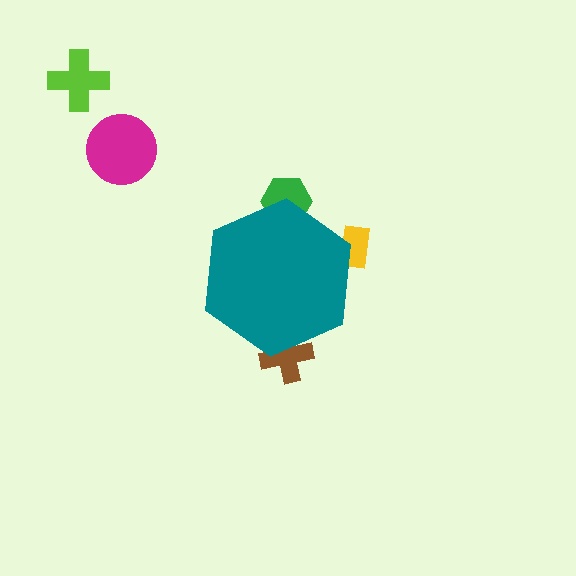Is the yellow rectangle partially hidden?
Yes, the yellow rectangle is partially hidden behind the teal hexagon.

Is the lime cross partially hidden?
No, the lime cross is fully visible.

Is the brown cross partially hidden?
Yes, the brown cross is partially hidden behind the teal hexagon.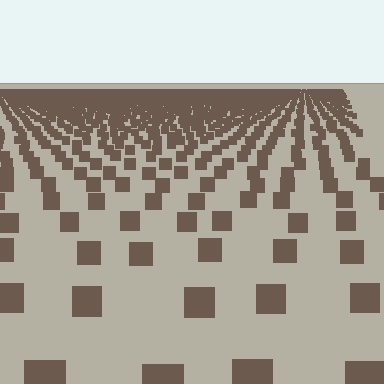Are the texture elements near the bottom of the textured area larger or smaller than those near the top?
Larger. Near the bottom, elements are closer to the viewer and appear at a bigger on-screen size.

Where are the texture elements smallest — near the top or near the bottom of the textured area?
Near the top.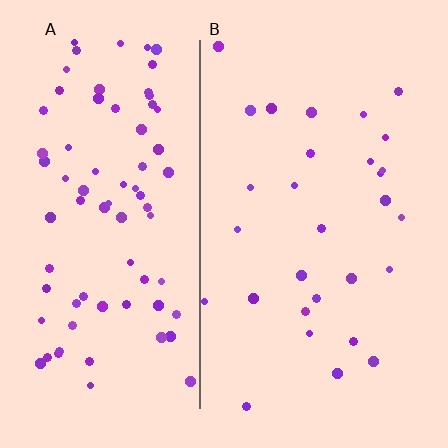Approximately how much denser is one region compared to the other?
Approximately 2.6× — region A over region B.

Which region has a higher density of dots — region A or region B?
A (the left).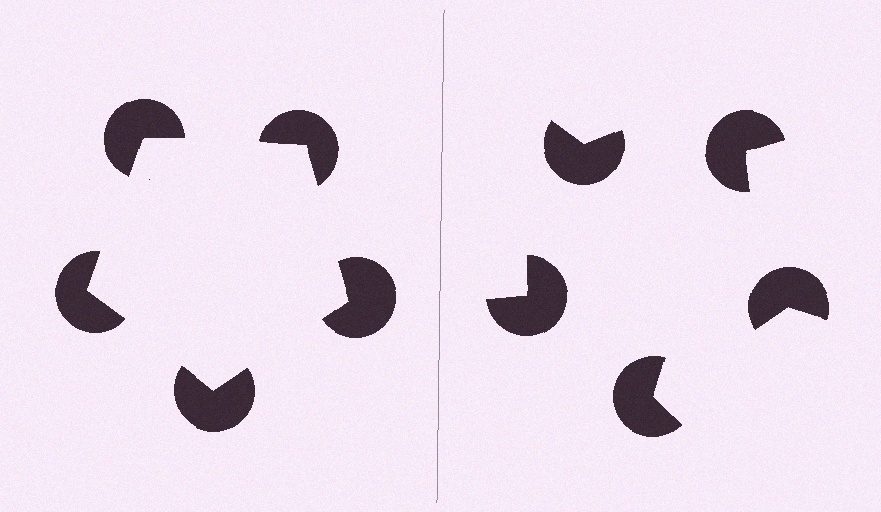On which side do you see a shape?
An illusory pentagon appears on the left side. On the right side the wedge cuts are rotated, so no coherent shape forms.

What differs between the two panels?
The pac-man discs are positioned identically on both sides; only the wedge orientations differ. On the left they align to a pentagon; on the right they are misaligned.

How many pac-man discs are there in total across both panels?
10 — 5 on each side.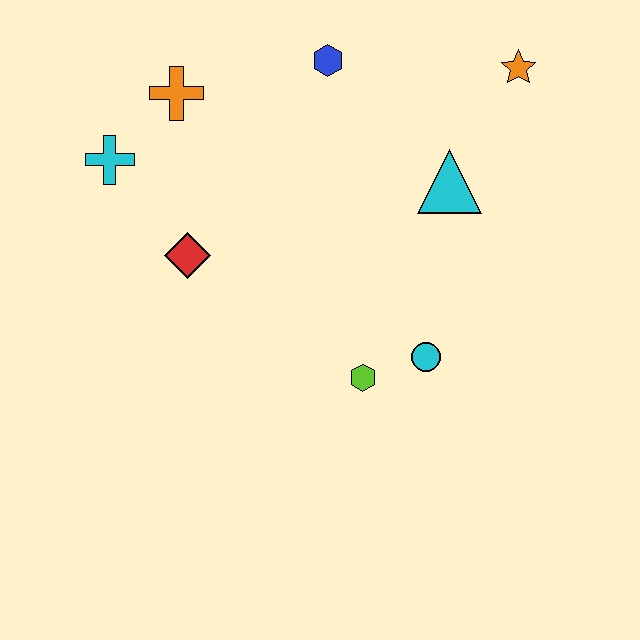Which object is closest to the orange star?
The cyan triangle is closest to the orange star.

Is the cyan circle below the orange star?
Yes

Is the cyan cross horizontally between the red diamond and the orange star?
No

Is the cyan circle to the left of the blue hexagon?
No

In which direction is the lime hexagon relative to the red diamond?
The lime hexagon is to the right of the red diamond.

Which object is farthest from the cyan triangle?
The cyan cross is farthest from the cyan triangle.